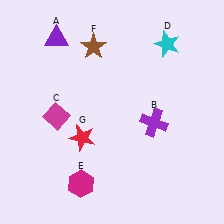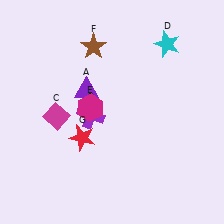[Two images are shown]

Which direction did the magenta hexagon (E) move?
The magenta hexagon (E) moved up.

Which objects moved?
The objects that moved are: the purple triangle (A), the purple cross (B), the magenta hexagon (E).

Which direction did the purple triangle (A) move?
The purple triangle (A) moved down.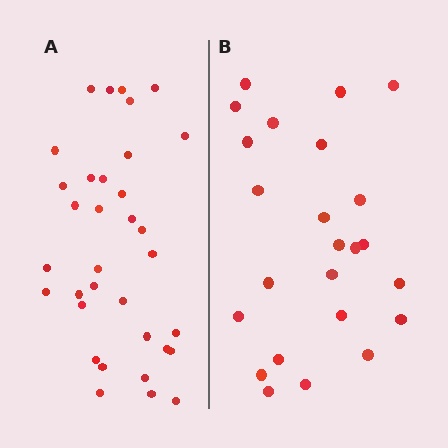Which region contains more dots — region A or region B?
Region A (the left region) has more dots.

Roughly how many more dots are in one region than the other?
Region A has roughly 10 or so more dots than region B.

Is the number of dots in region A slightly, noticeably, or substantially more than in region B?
Region A has noticeably more, but not dramatically so. The ratio is roughly 1.4 to 1.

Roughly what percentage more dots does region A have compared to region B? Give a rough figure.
About 40% more.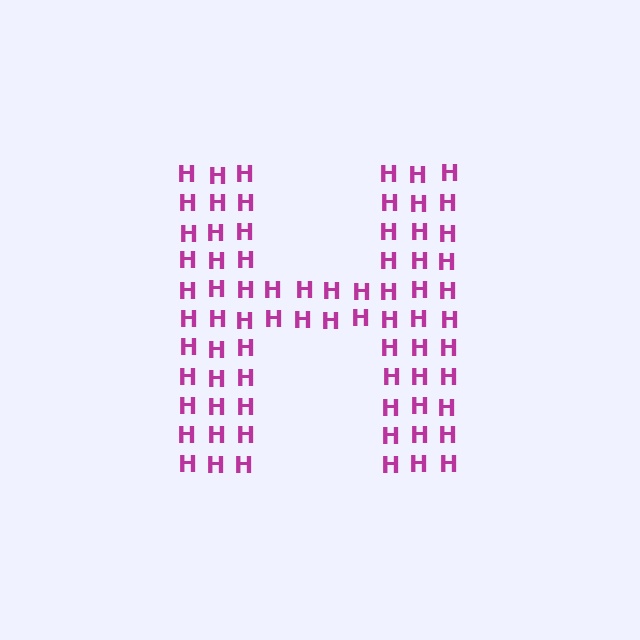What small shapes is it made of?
It is made of small letter H's.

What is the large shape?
The large shape is the letter H.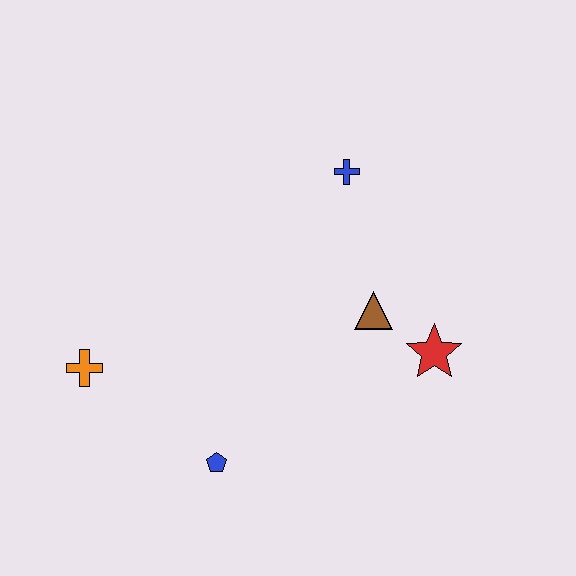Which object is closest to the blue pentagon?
The orange cross is closest to the blue pentagon.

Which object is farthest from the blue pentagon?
The blue cross is farthest from the blue pentagon.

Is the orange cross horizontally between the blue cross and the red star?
No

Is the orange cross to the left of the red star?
Yes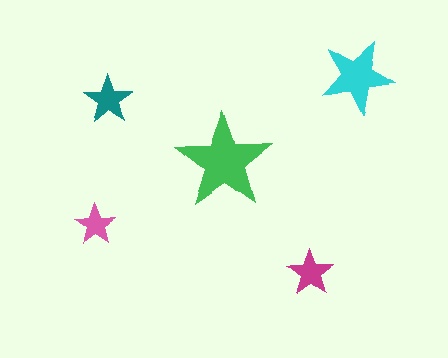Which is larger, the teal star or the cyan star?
The cyan one.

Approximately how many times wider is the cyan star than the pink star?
About 2 times wider.